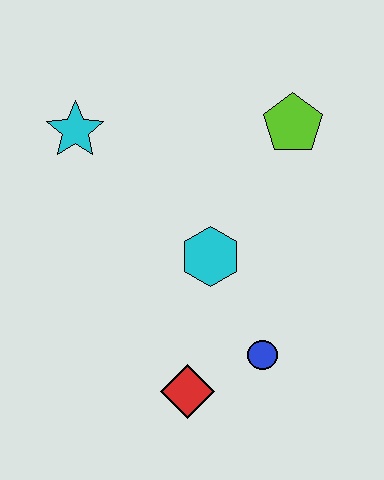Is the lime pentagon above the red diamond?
Yes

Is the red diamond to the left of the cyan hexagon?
Yes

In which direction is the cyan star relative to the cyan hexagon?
The cyan star is to the left of the cyan hexagon.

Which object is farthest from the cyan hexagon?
The cyan star is farthest from the cyan hexagon.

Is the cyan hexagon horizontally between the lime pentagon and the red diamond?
Yes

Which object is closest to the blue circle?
The red diamond is closest to the blue circle.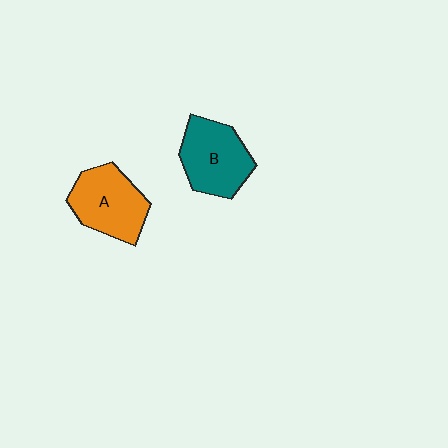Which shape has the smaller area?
Shape B (teal).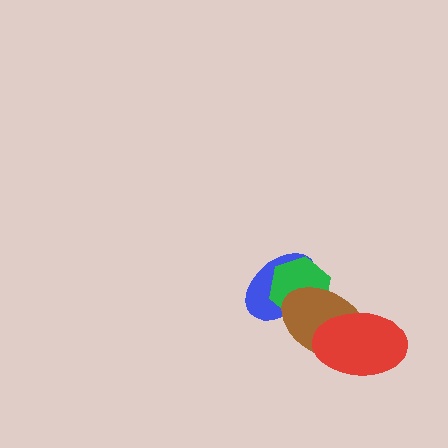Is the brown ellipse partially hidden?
Yes, it is partially covered by another shape.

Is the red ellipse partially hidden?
No, no other shape covers it.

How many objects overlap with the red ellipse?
1 object overlaps with the red ellipse.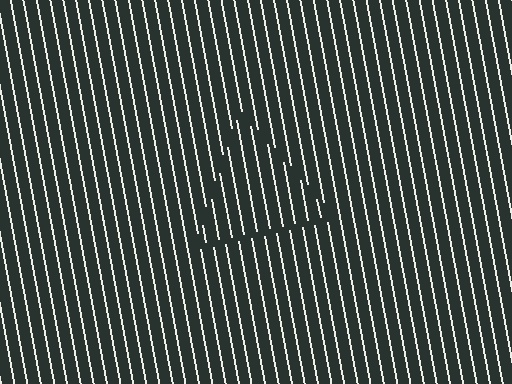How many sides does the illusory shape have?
3 sides — the line-ends trace a triangle.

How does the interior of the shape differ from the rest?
The interior of the shape contains the same grating, shifted by half a period — the contour is defined by the phase discontinuity where line-ends from the inner and outer gratings abut.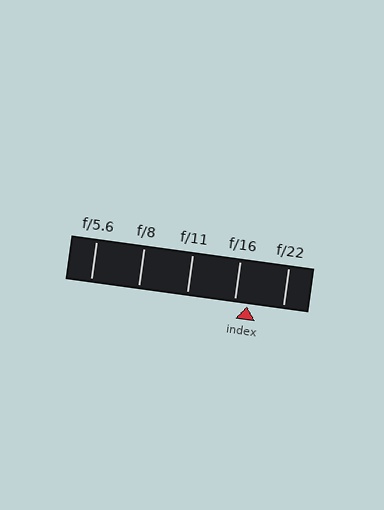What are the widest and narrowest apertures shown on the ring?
The widest aperture shown is f/5.6 and the narrowest is f/22.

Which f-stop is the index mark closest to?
The index mark is closest to f/16.